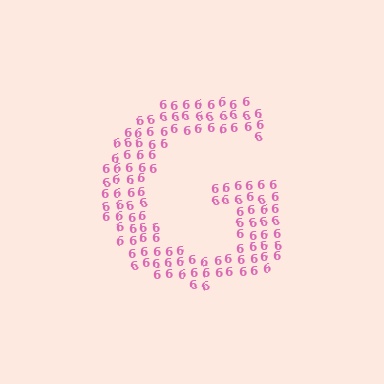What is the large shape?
The large shape is the letter G.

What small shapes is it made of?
It is made of small digit 6's.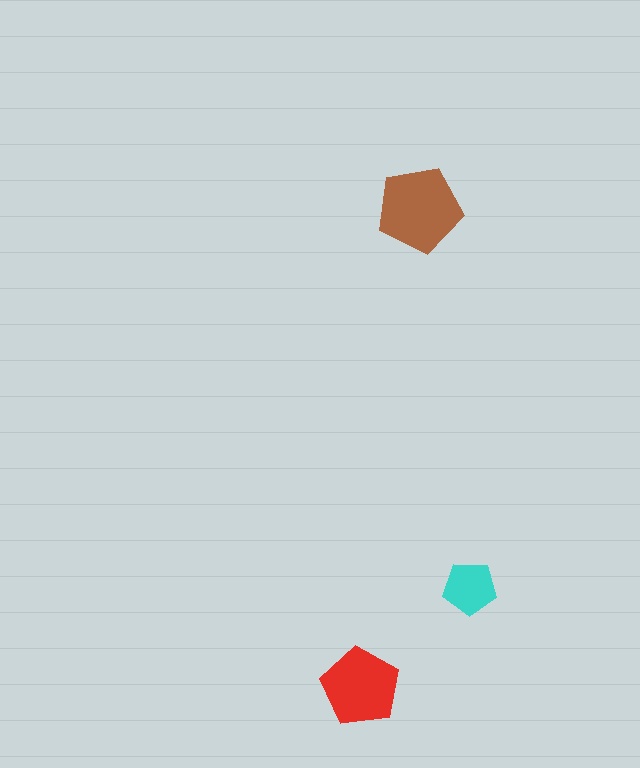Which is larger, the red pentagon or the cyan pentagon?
The red one.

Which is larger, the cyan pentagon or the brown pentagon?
The brown one.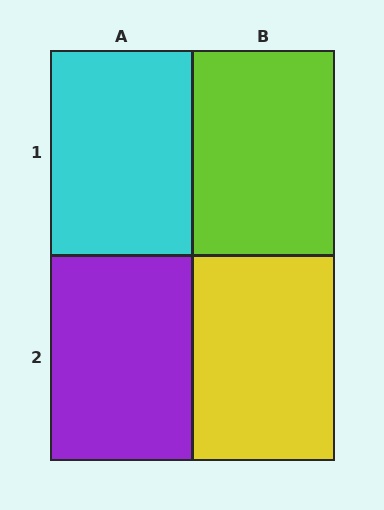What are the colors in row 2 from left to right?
Purple, yellow.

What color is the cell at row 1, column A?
Cyan.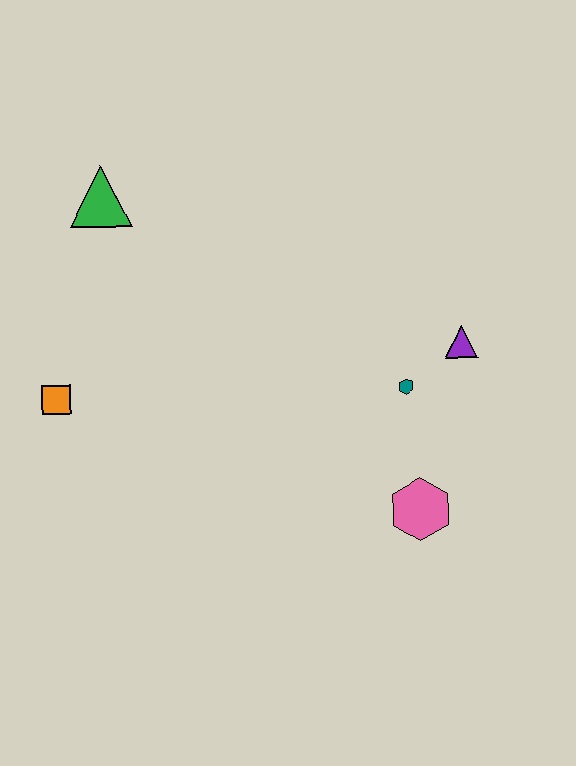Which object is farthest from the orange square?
The purple triangle is farthest from the orange square.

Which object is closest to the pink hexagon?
The teal hexagon is closest to the pink hexagon.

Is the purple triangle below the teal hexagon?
No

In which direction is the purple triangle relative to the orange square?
The purple triangle is to the right of the orange square.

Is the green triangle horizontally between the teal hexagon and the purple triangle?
No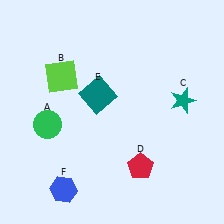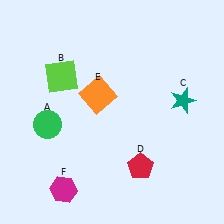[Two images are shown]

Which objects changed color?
E changed from teal to orange. F changed from blue to magenta.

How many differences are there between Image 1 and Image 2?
There are 2 differences between the two images.